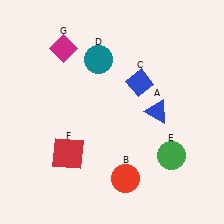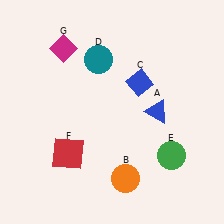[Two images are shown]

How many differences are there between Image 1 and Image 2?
There is 1 difference between the two images.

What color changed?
The circle (B) changed from red in Image 1 to orange in Image 2.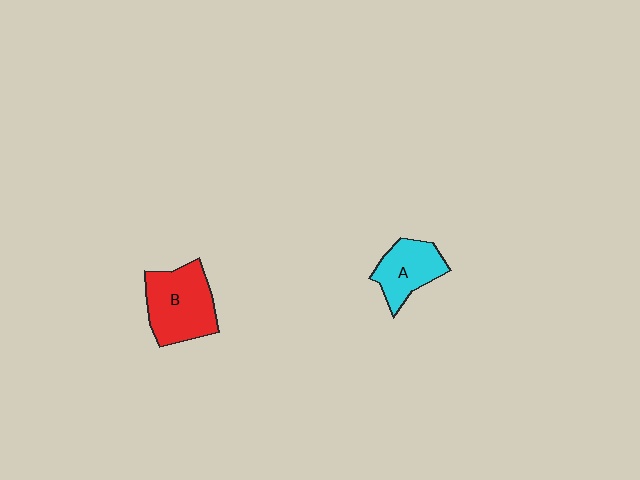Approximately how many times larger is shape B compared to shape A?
Approximately 1.4 times.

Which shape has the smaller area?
Shape A (cyan).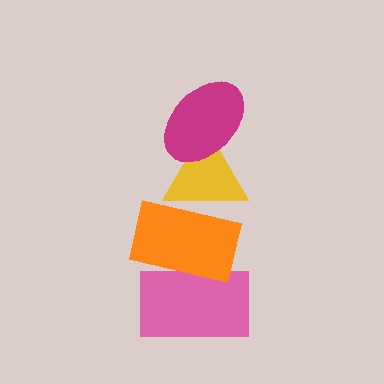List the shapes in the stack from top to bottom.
From top to bottom: the magenta ellipse, the yellow triangle, the orange rectangle, the pink rectangle.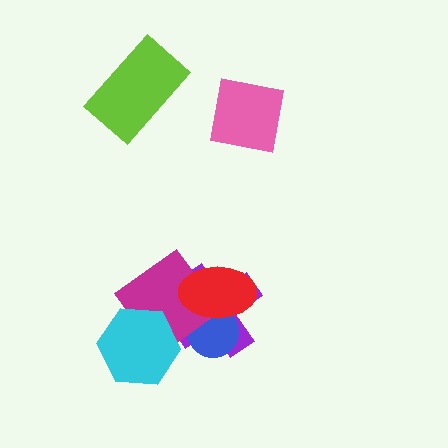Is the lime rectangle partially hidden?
No, no other shape covers it.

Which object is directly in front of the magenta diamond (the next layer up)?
The red ellipse is directly in front of the magenta diamond.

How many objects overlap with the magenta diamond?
4 objects overlap with the magenta diamond.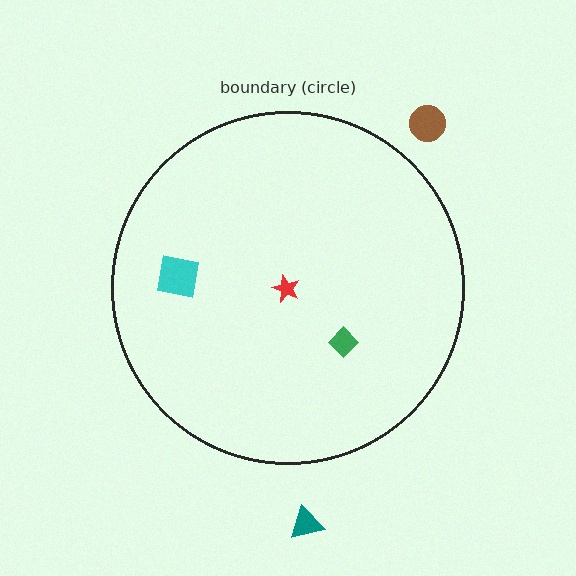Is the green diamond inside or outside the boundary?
Inside.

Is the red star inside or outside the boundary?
Inside.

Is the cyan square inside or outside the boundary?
Inside.